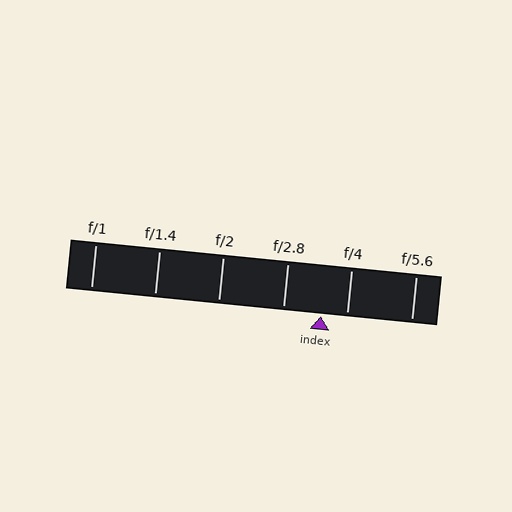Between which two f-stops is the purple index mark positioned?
The index mark is between f/2.8 and f/4.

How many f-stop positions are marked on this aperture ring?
There are 6 f-stop positions marked.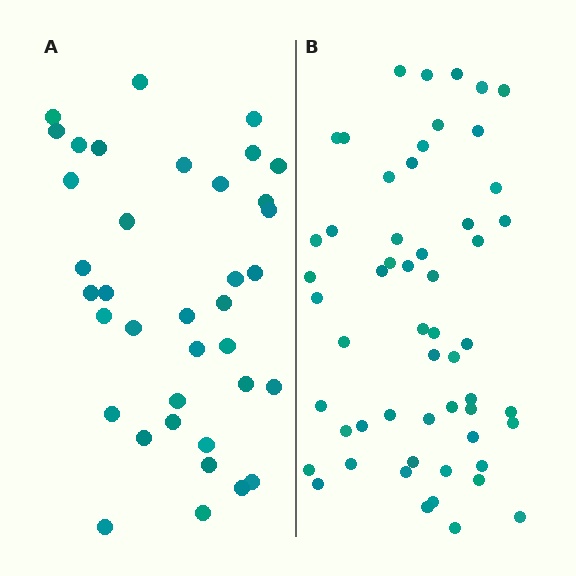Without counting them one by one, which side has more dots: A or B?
Region B (the right region) has more dots.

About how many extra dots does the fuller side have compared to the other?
Region B has approximately 20 more dots than region A.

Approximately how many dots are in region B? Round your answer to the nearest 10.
About 60 dots. (The exact count is 55, which rounds to 60.)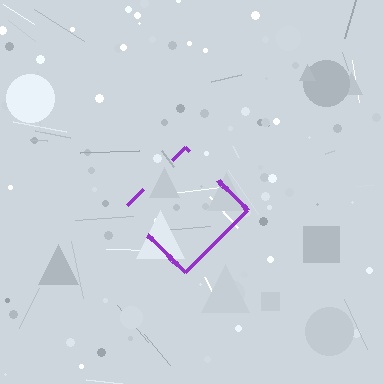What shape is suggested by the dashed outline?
The dashed outline suggests a diamond.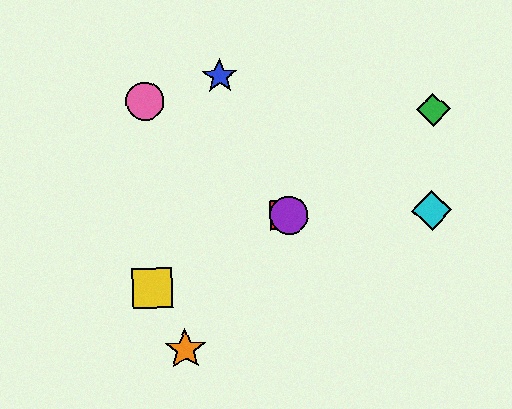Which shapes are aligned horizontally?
The red square, the purple circle, the cyan diamond are aligned horizontally.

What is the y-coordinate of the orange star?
The orange star is at y≈349.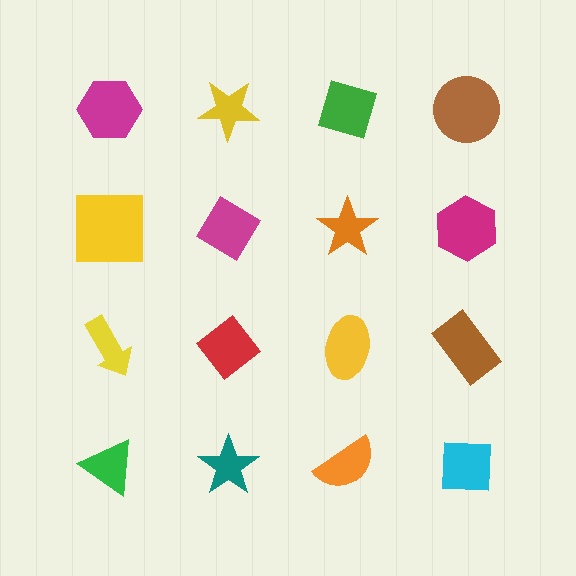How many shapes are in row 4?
4 shapes.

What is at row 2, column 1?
A yellow square.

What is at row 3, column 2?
A red diamond.